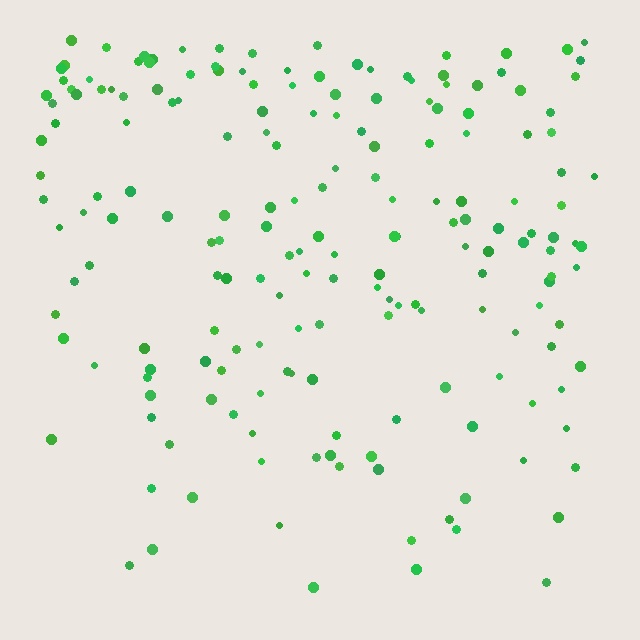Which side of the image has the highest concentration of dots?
The top.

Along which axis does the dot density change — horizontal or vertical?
Vertical.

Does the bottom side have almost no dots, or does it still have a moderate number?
Still a moderate number, just noticeably fewer than the top.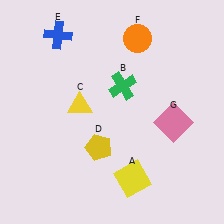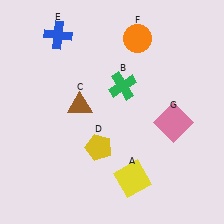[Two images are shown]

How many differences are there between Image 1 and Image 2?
There is 1 difference between the two images.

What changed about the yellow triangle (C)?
In Image 1, C is yellow. In Image 2, it changed to brown.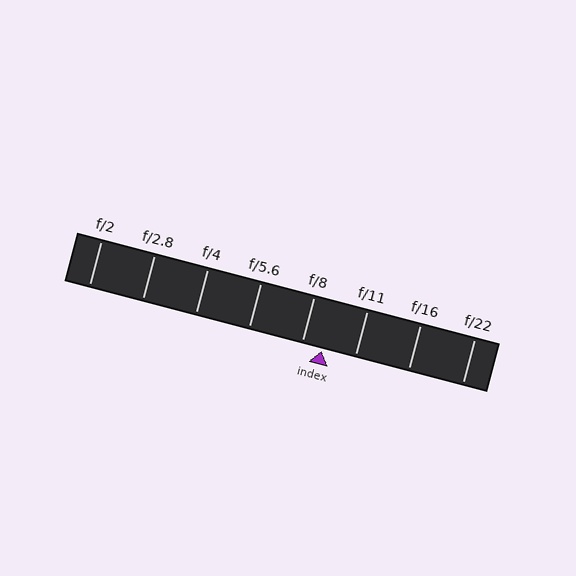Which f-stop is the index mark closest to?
The index mark is closest to f/8.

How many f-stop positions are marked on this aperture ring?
There are 8 f-stop positions marked.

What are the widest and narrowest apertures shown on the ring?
The widest aperture shown is f/2 and the narrowest is f/22.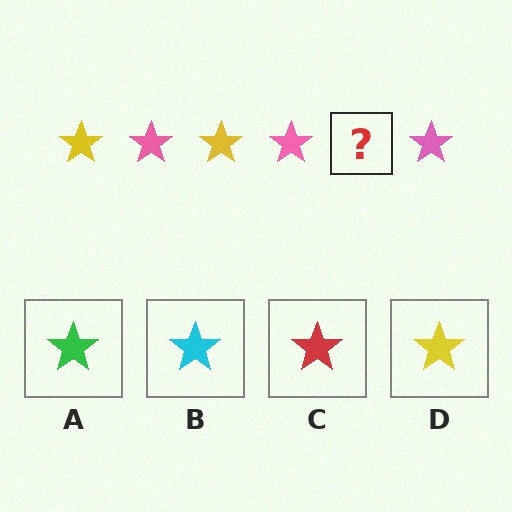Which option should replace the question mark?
Option D.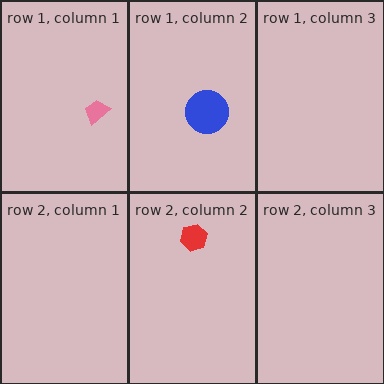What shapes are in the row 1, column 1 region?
The pink trapezoid.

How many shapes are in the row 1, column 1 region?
1.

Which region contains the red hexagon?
The row 2, column 2 region.